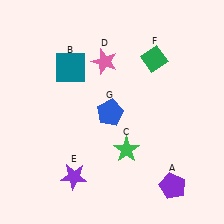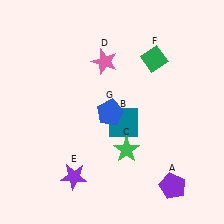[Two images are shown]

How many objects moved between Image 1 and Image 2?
1 object moved between the two images.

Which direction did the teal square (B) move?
The teal square (B) moved down.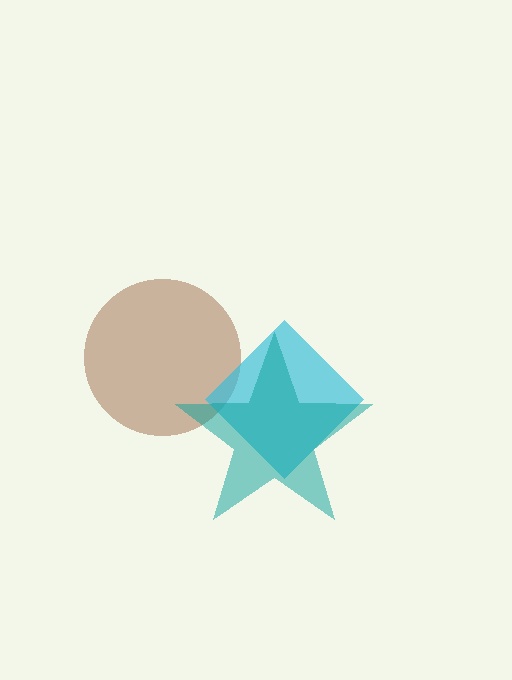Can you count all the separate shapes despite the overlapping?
Yes, there are 3 separate shapes.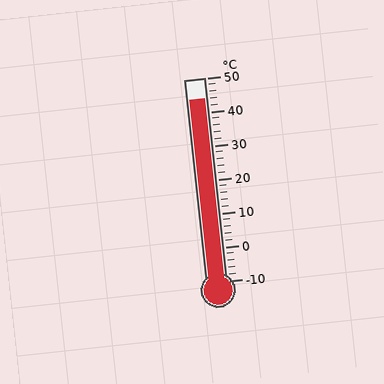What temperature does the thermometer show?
The thermometer shows approximately 44°C.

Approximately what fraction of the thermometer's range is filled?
The thermometer is filled to approximately 90% of its range.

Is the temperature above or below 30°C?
The temperature is above 30°C.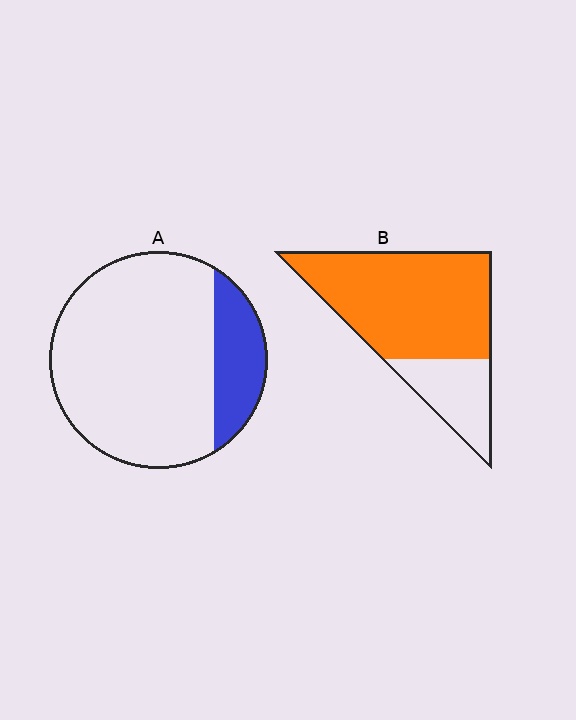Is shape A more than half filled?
No.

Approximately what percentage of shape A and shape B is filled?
A is approximately 20% and B is approximately 75%.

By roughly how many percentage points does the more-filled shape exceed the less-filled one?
By roughly 55 percentage points (B over A).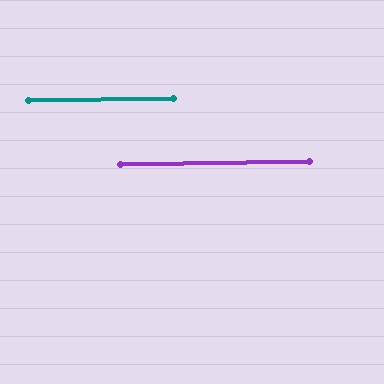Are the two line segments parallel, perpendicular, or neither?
Parallel — their directions differ by only 0.5°.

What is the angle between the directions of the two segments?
Approximately 1 degree.